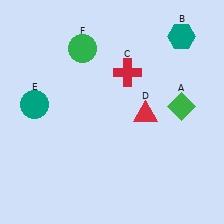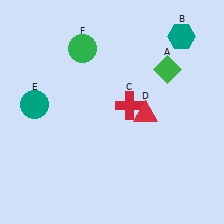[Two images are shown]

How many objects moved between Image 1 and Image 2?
2 objects moved between the two images.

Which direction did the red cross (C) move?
The red cross (C) moved down.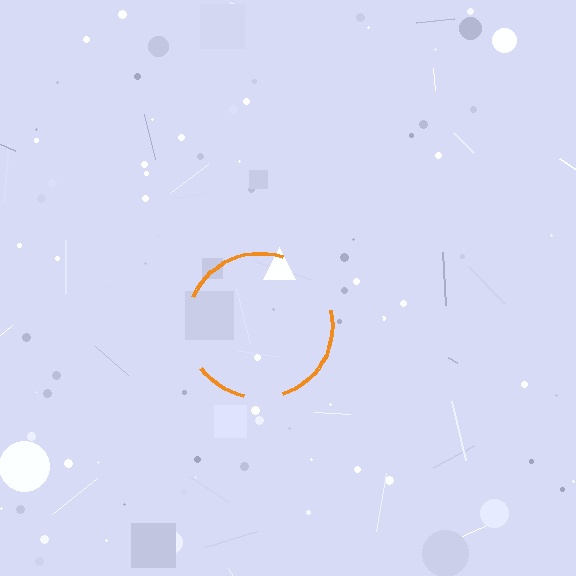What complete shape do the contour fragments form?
The contour fragments form a circle.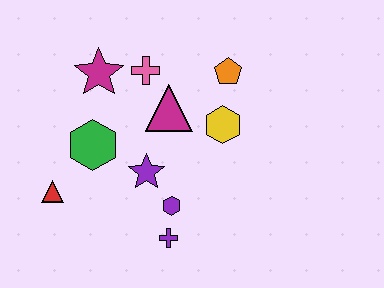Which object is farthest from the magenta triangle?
The red triangle is farthest from the magenta triangle.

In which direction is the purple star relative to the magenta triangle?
The purple star is below the magenta triangle.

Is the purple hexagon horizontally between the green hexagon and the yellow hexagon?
Yes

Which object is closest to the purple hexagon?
The purple cross is closest to the purple hexagon.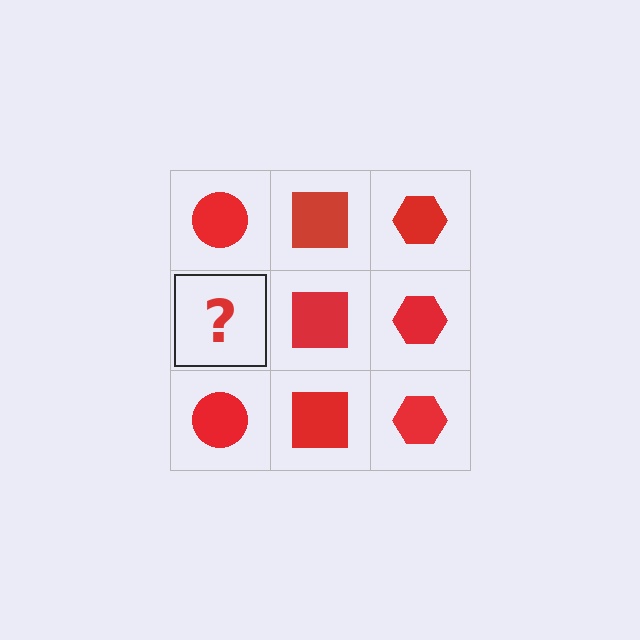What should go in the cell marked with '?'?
The missing cell should contain a red circle.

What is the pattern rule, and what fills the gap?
The rule is that each column has a consistent shape. The gap should be filled with a red circle.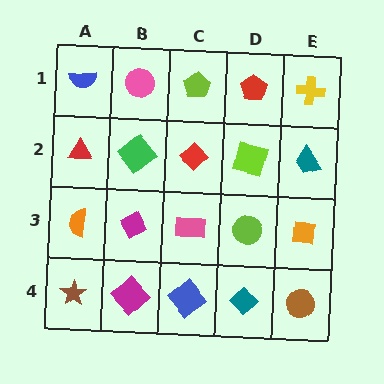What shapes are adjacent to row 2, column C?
A lime pentagon (row 1, column C), a pink rectangle (row 3, column C), a green diamond (row 2, column B), a lime square (row 2, column D).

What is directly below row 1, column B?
A green diamond.